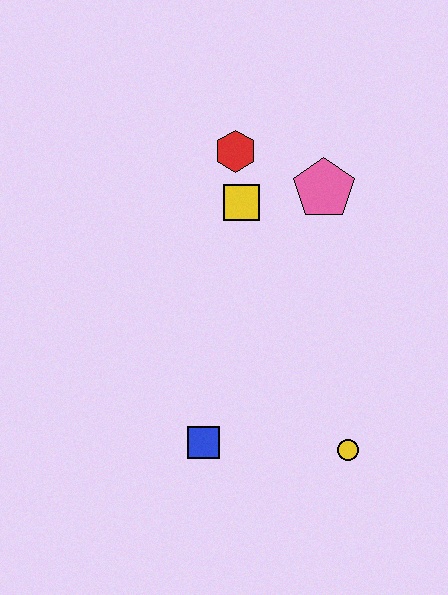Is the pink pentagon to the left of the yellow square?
No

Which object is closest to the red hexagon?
The yellow square is closest to the red hexagon.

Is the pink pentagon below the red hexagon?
Yes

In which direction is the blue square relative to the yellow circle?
The blue square is to the left of the yellow circle.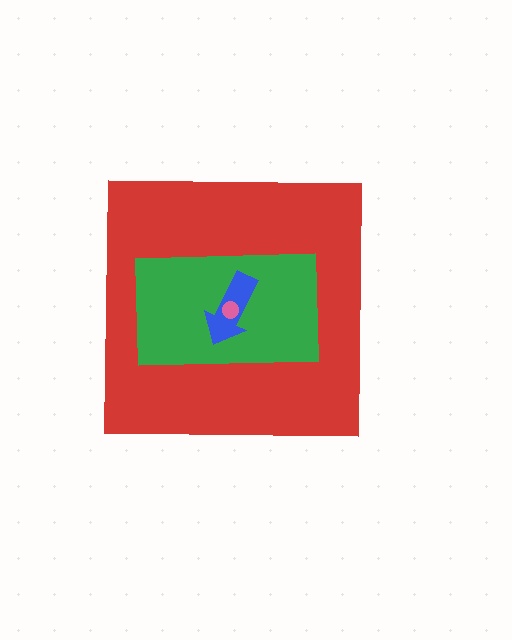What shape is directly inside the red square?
The green rectangle.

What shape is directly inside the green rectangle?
The blue arrow.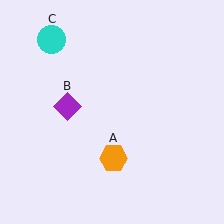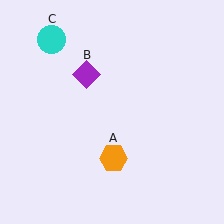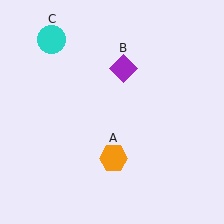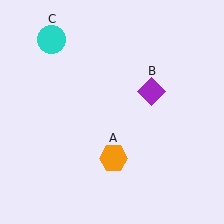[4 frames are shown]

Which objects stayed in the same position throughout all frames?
Orange hexagon (object A) and cyan circle (object C) remained stationary.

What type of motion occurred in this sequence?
The purple diamond (object B) rotated clockwise around the center of the scene.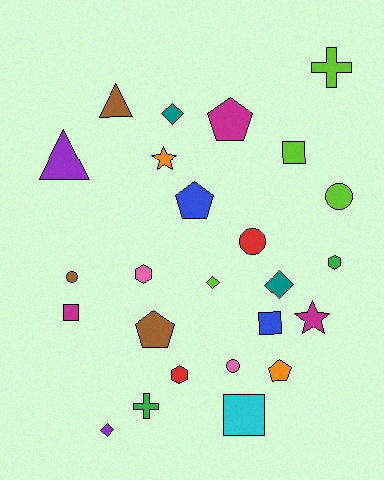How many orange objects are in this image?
There are 2 orange objects.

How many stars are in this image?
There are 2 stars.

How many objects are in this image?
There are 25 objects.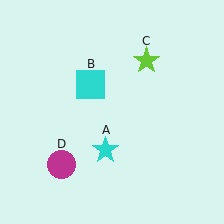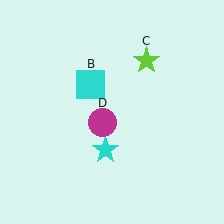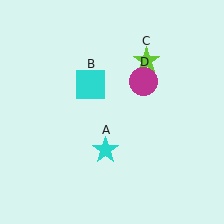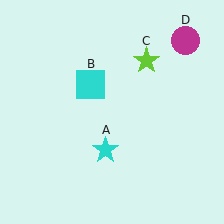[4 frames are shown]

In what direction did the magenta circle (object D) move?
The magenta circle (object D) moved up and to the right.